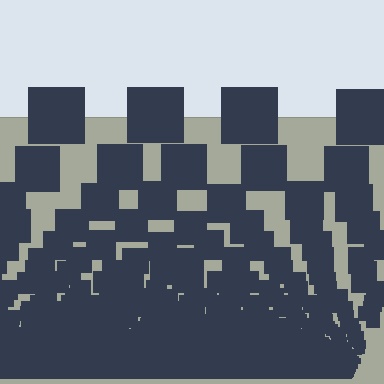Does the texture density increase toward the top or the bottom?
Density increases toward the bottom.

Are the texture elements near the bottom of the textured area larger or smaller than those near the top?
Smaller. The gradient is inverted — elements near the bottom are smaller and denser.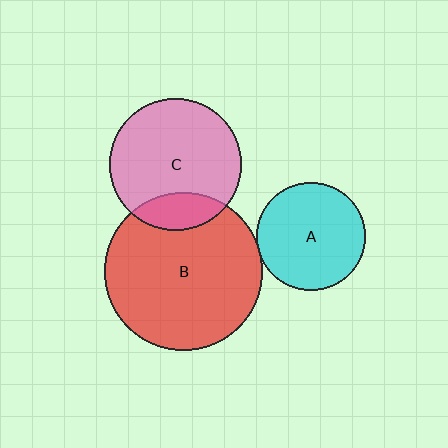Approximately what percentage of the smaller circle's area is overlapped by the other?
Approximately 20%.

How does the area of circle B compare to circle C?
Approximately 1.4 times.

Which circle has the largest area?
Circle B (red).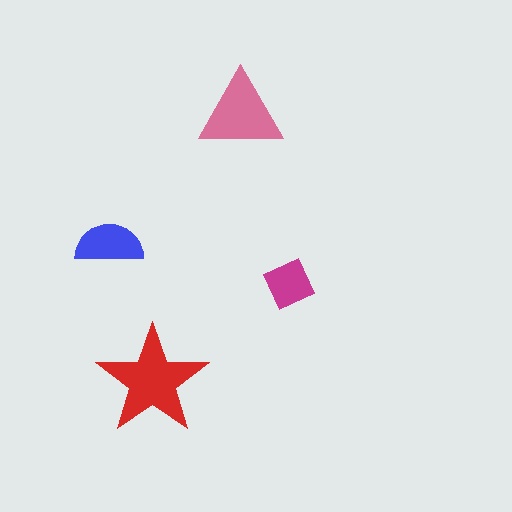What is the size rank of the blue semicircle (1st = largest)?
3rd.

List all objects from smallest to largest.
The magenta diamond, the blue semicircle, the pink triangle, the red star.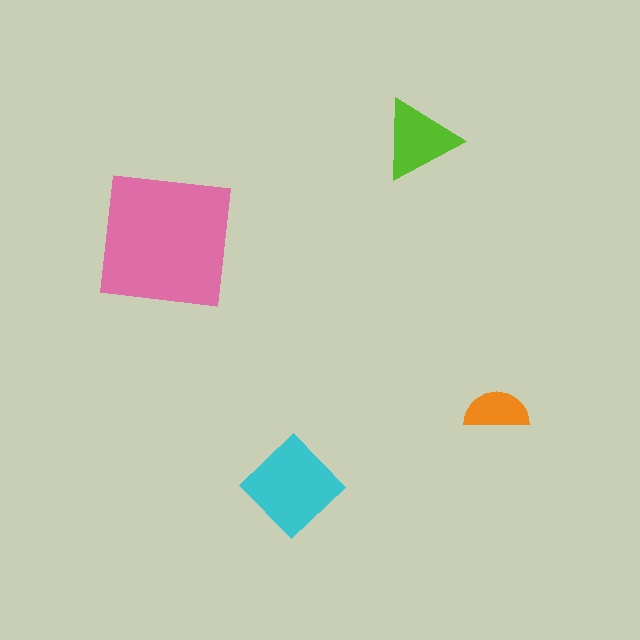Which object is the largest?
The pink square.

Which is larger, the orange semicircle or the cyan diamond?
The cyan diamond.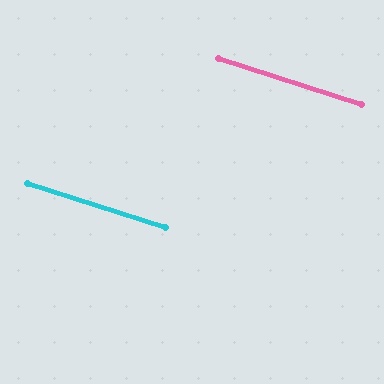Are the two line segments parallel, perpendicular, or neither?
Parallel — their directions differ by only 0.1°.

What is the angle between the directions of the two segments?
Approximately 0 degrees.